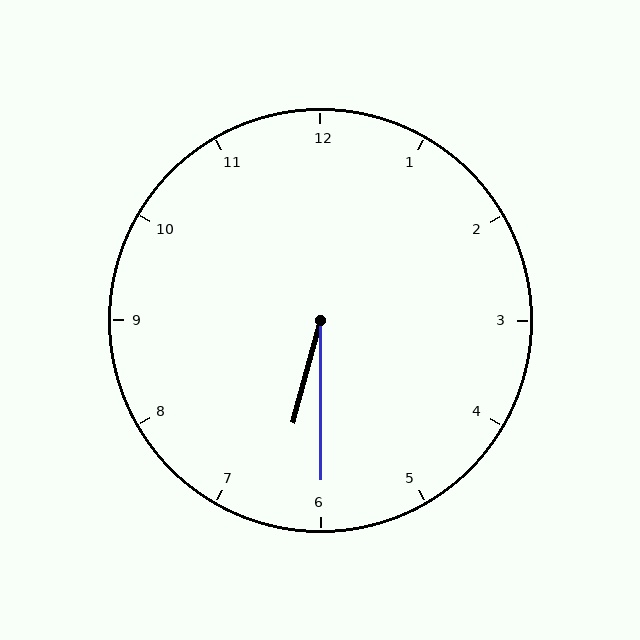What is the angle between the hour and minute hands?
Approximately 15 degrees.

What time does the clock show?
6:30.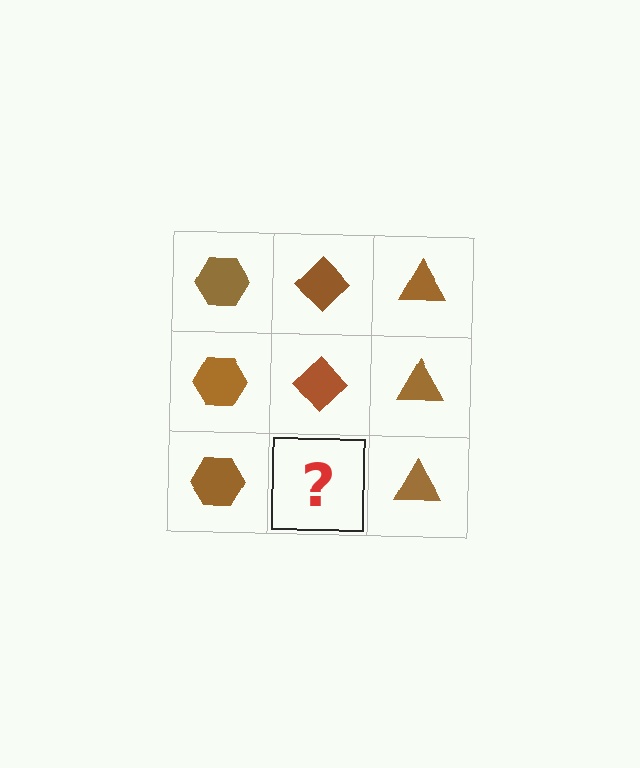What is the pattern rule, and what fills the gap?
The rule is that each column has a consistent shape. The gap should be filled with a brown diamond.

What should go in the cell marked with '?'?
The missing cell should contain a brown diamond.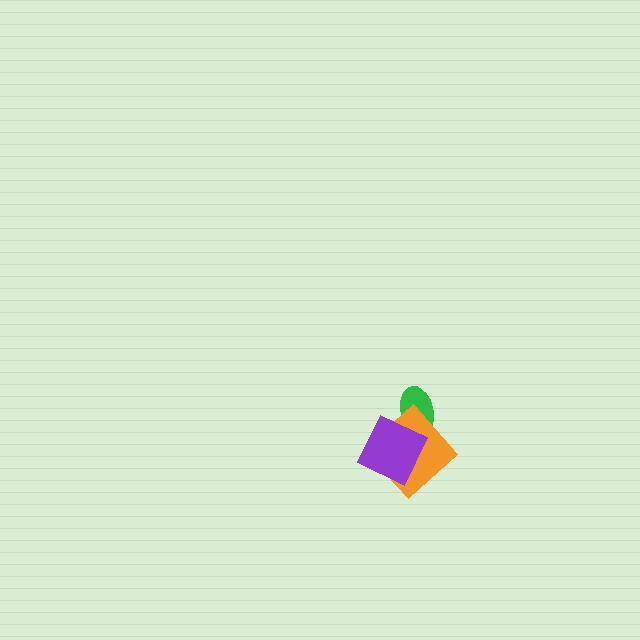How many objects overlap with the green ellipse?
2 objects overlap with the green ellipse.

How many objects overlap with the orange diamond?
2 objects overlap with the orange diamond.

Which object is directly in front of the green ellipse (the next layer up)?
The orange diamond is directly in front of the green ellipse.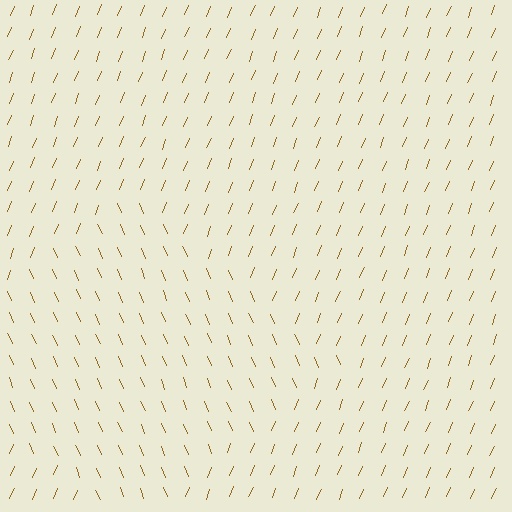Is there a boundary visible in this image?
Yes, there is a texture boundary formed by a change in line orientation.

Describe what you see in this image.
The image is filled with small brown line segments. A diamond region in the image has lines oriented differently from the surrounding lines, creating a visible texture boundary.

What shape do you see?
I see a diamond.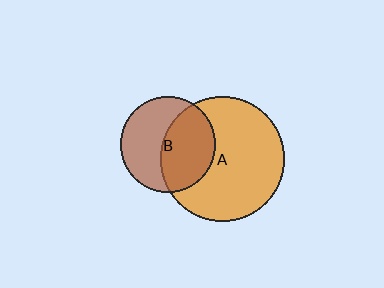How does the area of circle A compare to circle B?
Approximately 1.7 times.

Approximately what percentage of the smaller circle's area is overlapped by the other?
Approximately 50%.